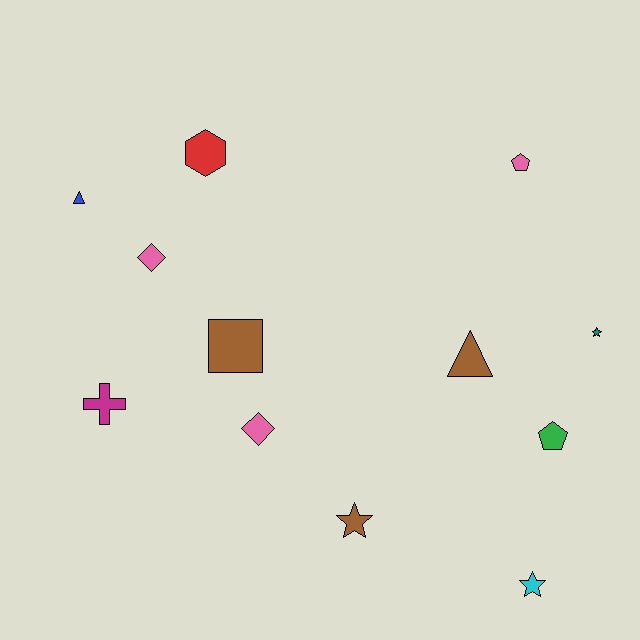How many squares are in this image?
There is 1 square.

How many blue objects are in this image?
There is 1 blue object.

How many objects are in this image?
There are 12 objects.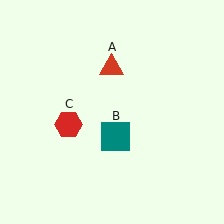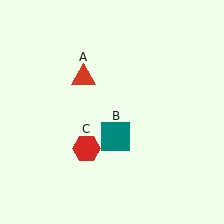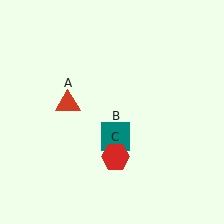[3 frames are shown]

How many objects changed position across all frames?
2 objects changed position: red triangle (object A), red hexagon (object C).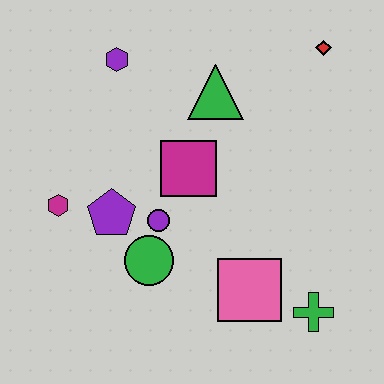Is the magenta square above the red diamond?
No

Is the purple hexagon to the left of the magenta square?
Yes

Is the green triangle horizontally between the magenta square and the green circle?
No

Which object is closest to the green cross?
The pink square is closest to the green cross.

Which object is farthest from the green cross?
The purple hexagon is farthest from the green cross.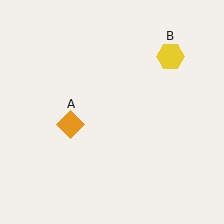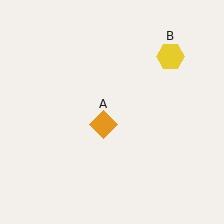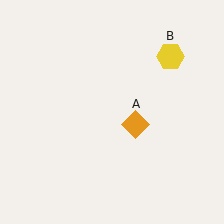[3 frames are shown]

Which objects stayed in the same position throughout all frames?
Yellow hexagon (object B) remained stationary.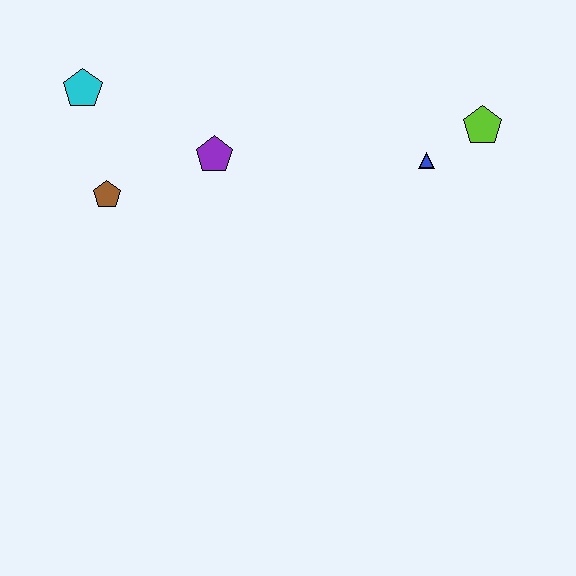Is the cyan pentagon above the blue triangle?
Yes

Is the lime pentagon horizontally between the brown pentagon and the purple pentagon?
No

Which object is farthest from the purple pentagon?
The lime pentagon is farthest from the purple pentagon.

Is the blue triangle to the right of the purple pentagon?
Yes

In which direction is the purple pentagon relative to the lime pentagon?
The purple pentagon is to the left of the lime pentagon.